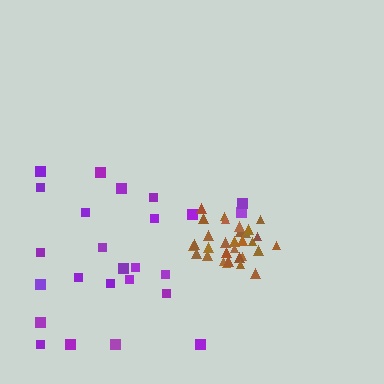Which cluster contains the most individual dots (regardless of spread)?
Brown (31).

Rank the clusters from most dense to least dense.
brown, purple.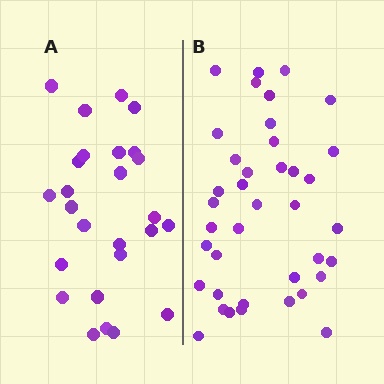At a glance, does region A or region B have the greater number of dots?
Region B (the right region) has more dots.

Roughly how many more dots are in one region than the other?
Region B has approximately 15 more dots than region A.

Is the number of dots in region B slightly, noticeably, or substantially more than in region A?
Region B has substantially more. The ratio is roughly 1.5 to 1.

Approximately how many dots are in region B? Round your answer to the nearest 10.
About 40 dots. (The exact count is 39, which rounds to 40.)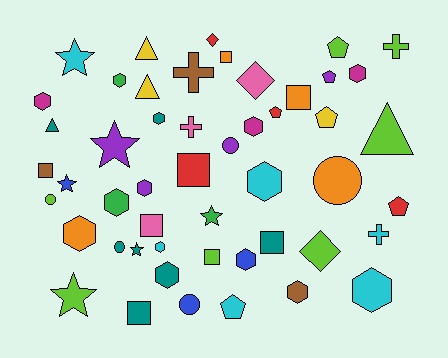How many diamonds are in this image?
There are 3 diamonds.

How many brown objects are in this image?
There are 3 brown objects.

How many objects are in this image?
There are 50 objects.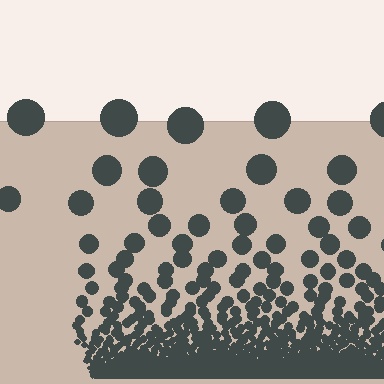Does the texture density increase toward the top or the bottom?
Density increases toward the bottom.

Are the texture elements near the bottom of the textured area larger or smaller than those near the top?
Smaller. The gradient is inverted — elements near the bottom are smaller and denser.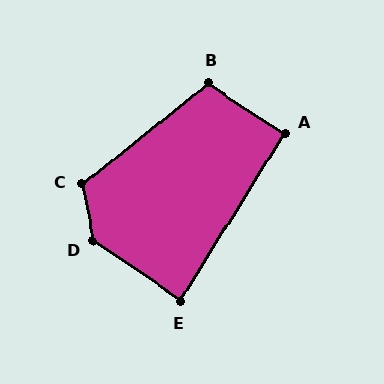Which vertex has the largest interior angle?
D, at approximately 136 degrees.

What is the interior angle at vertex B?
Approximately 108 degrees (obtuse).